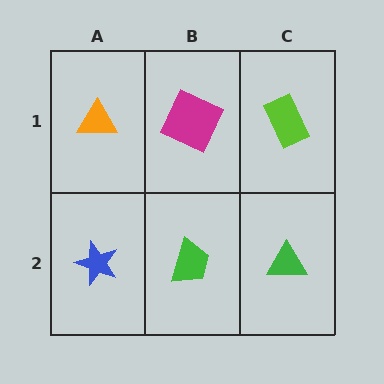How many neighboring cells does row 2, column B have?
3.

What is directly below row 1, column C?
A green triangle.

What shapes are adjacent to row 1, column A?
A blue star (row 2, column A), a magenta square (row 1, column B).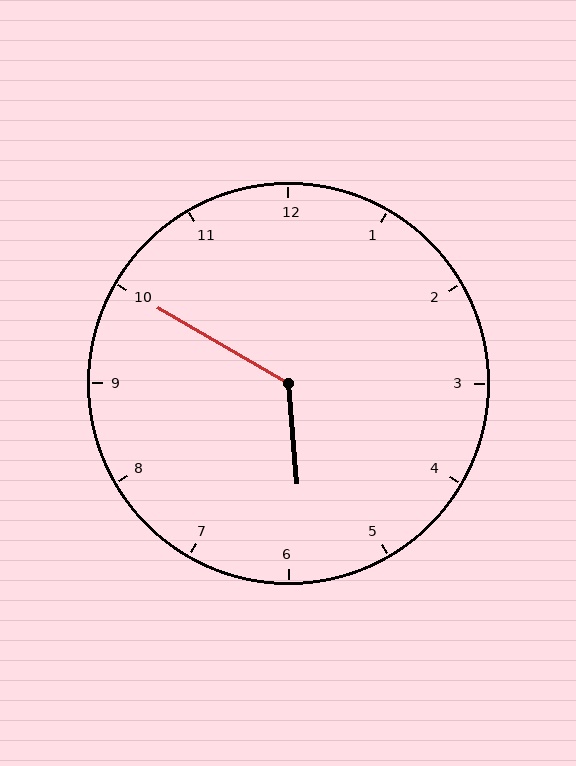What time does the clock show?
5:50.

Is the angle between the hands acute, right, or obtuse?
It is obtuse.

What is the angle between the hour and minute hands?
Approximately 125 degrees.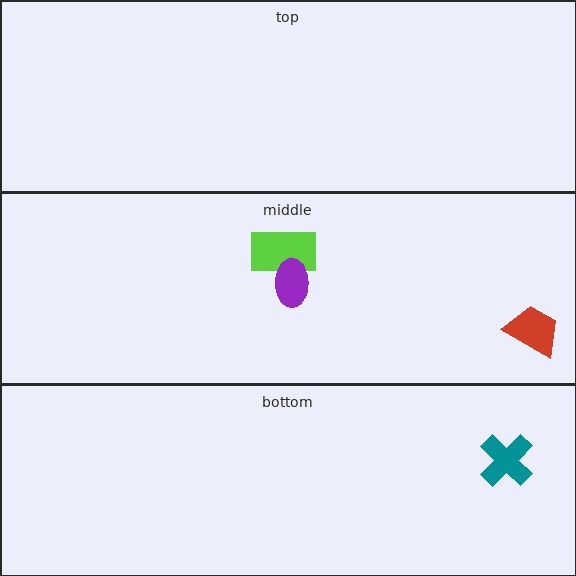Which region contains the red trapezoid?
The middle region.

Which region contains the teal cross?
The bottom region.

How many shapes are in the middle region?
3.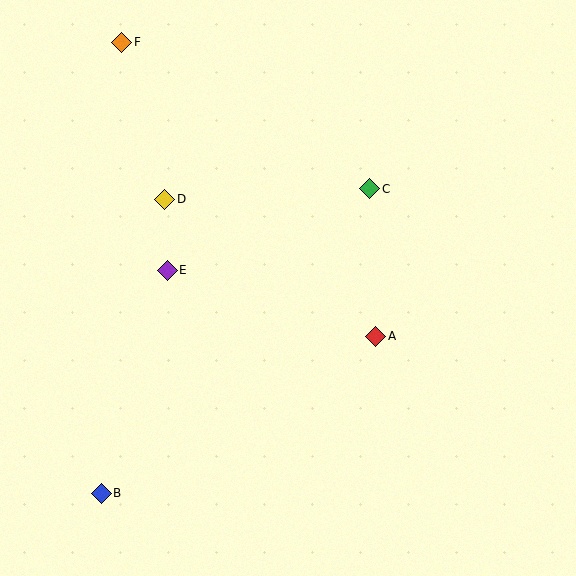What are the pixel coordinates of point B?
Point B is at (101, 493).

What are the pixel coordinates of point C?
Point C is at (370, 189).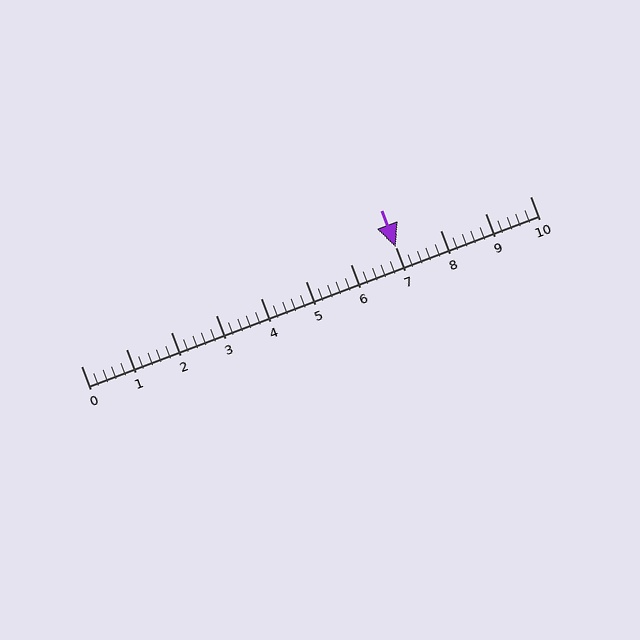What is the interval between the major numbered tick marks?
The major tick marks are spaced 1 units apart.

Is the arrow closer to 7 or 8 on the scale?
The arrow is closer to 7.